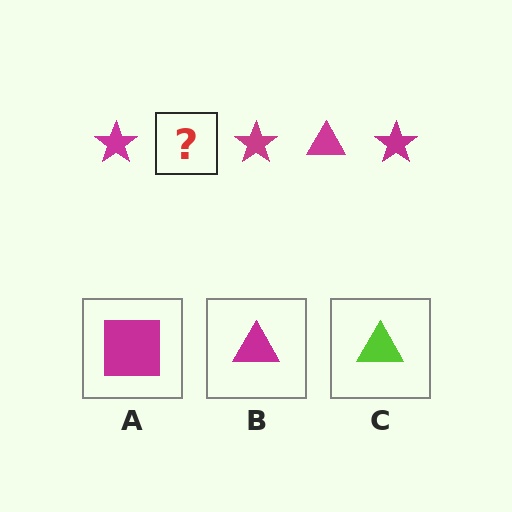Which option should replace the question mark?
Option B.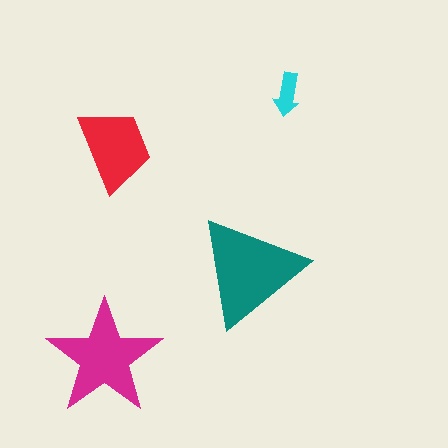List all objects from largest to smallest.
The teal triangle, the magenta star, the red trapezoid, the cyan arrow.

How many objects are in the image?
There are 4 objects in the image.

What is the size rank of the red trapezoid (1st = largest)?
3rd.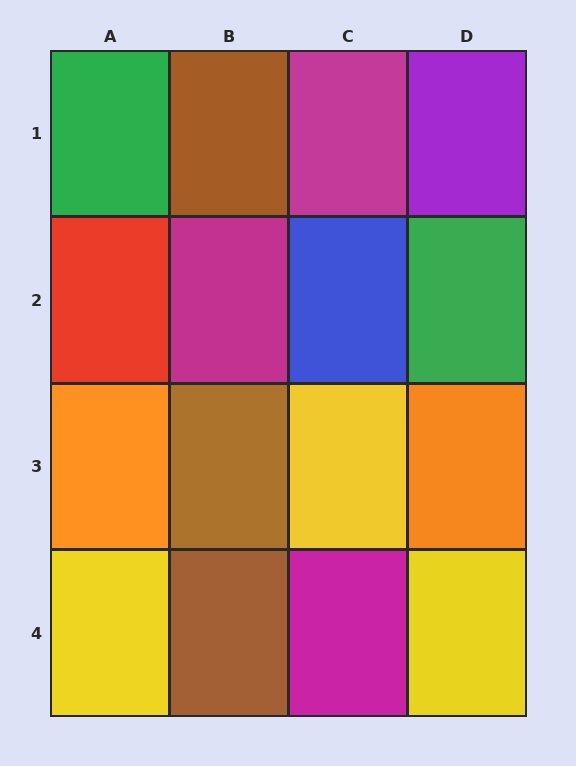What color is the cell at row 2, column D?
Green.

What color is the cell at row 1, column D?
Purple.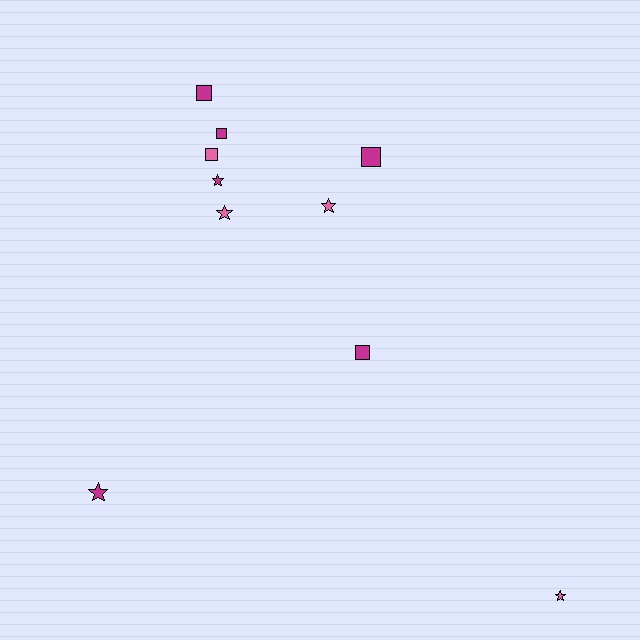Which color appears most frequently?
Magenta, with 6 objects.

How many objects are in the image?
There are 10 objects.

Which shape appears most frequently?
Star, with 5 objects.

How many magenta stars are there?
There are 2 magenta stars.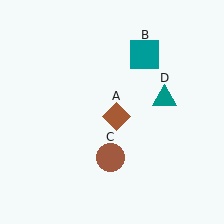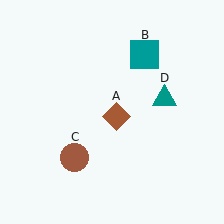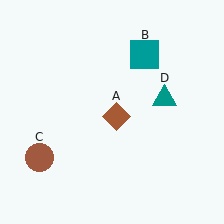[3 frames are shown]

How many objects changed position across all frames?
1 object changed position: brown circle (object C).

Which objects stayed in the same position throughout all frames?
Brown diamond (object A) and teal square (object B) and teal triangle (object D) remained stationary.